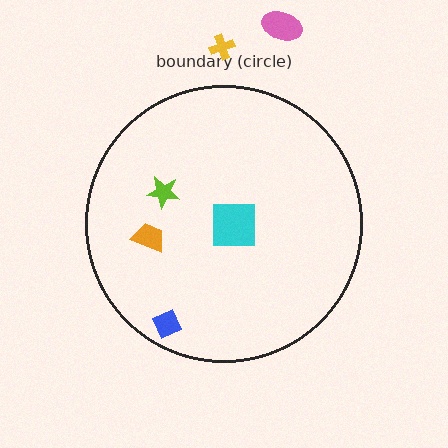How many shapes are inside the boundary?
4 inside, 2 outside.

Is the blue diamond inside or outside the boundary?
Inside.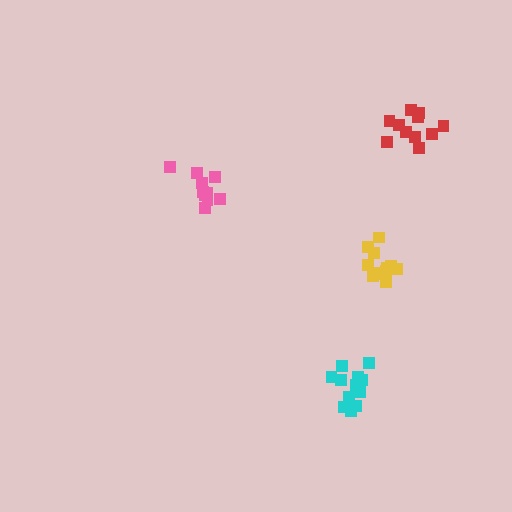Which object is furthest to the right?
The red cluster is rightmost.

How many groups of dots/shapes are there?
There are 4 groups.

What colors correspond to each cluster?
The clusters are colored: yellow, cyan, red, pink.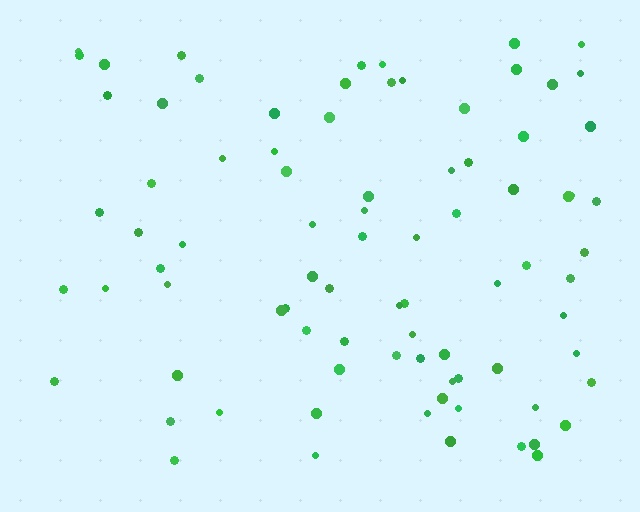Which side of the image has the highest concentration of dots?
The right.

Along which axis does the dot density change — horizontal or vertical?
Horizontal.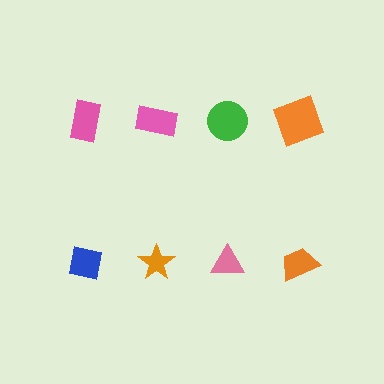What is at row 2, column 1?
A blue square.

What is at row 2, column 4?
An orange trapezoid.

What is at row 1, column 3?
A green circle.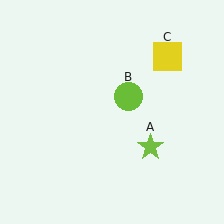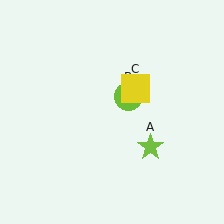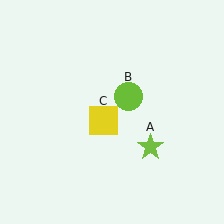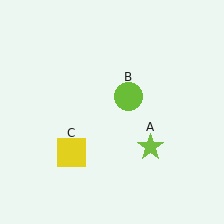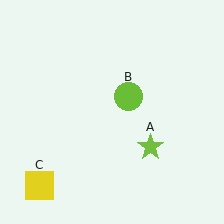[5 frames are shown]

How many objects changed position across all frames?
1 object changed position: yellow square (object C).